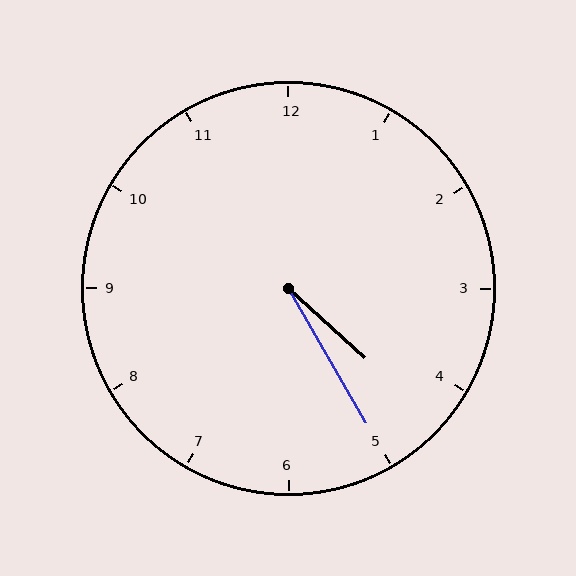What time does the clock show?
4:25.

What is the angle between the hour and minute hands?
Approximately 18 degrees.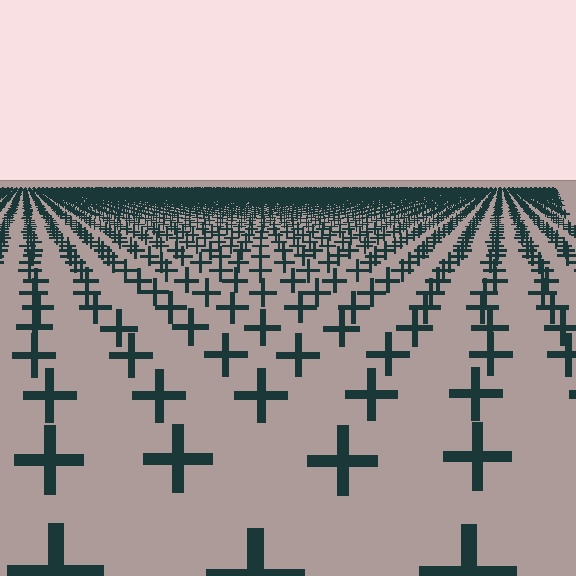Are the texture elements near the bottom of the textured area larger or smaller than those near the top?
Larger. Near the bottom, elements are closer to the viewer and appear at a bigger on-screen size.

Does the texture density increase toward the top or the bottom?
Density increases toward the top.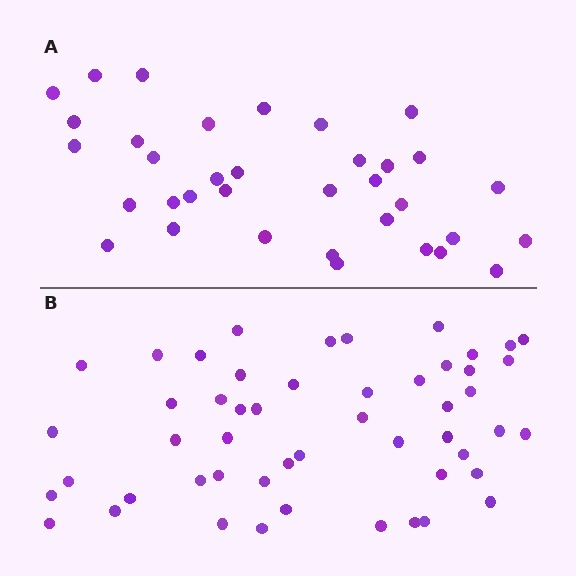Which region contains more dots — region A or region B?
Region B (the bottom region) has more dots.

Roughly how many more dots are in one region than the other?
Region B has approximately 15 more dots than region A.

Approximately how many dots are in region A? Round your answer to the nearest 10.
About 40 dots. (The exact count is 35, which rounds to 40.)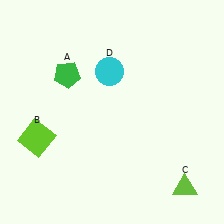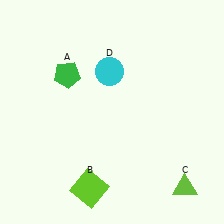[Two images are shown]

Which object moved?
The lime square (B) moved right.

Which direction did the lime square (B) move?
The lime square (B) moved right.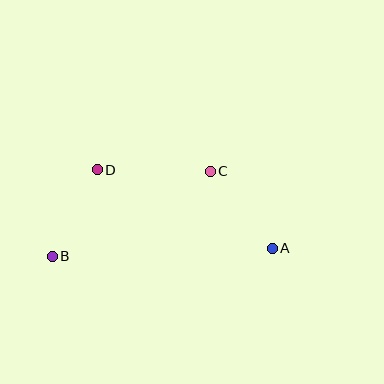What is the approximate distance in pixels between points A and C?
The distance between A and C is approximately 99 pixels.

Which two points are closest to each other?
Points B and D are closest to each other.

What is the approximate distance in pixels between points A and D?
The distance between A and D is approximately 192 pixels.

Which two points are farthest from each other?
Points A and B are farthest from each other.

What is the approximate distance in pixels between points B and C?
The distance between B and C is approximately 179 pixels.